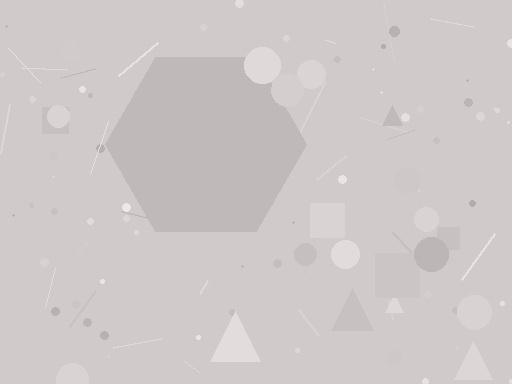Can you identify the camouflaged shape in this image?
The camouflaged shape is a hexagon.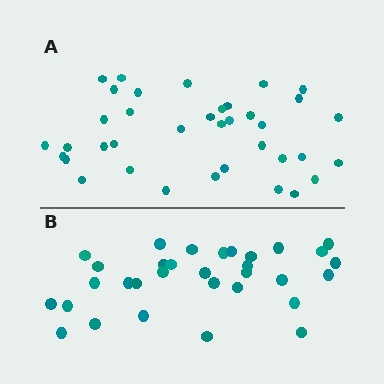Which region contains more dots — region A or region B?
Region A (the top region) has more dots.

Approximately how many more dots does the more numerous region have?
Region A has about 5 more dots than region B.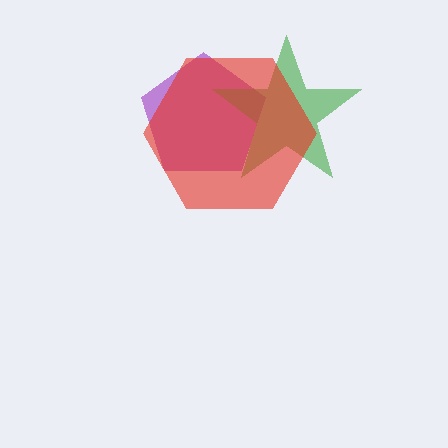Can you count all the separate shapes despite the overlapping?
Yes, there are 3 separate shapes.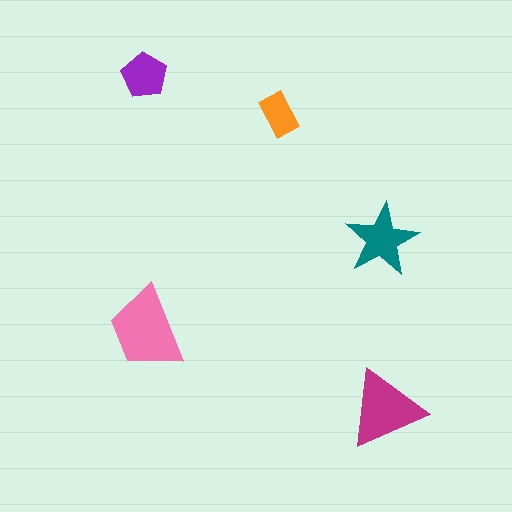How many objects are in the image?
There are 5 objects in the image.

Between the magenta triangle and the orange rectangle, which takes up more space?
The magenta triangle.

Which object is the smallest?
The orange rectangle.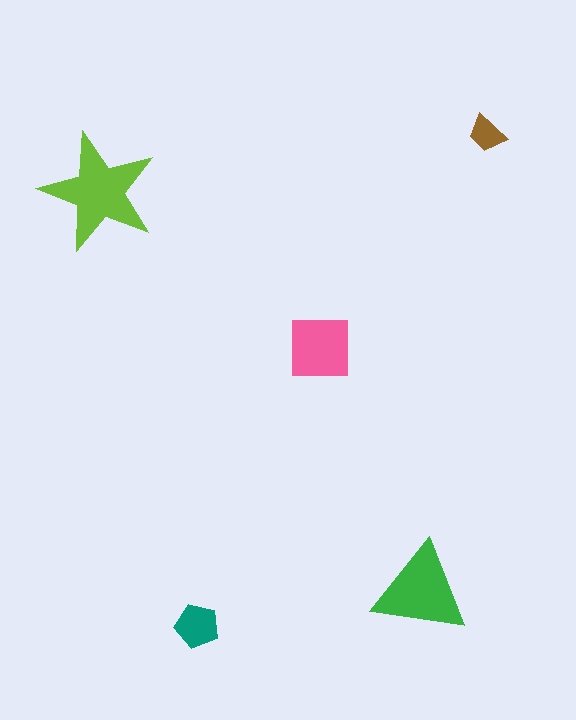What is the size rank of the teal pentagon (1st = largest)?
4th.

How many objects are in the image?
There are 5 objects in the image.